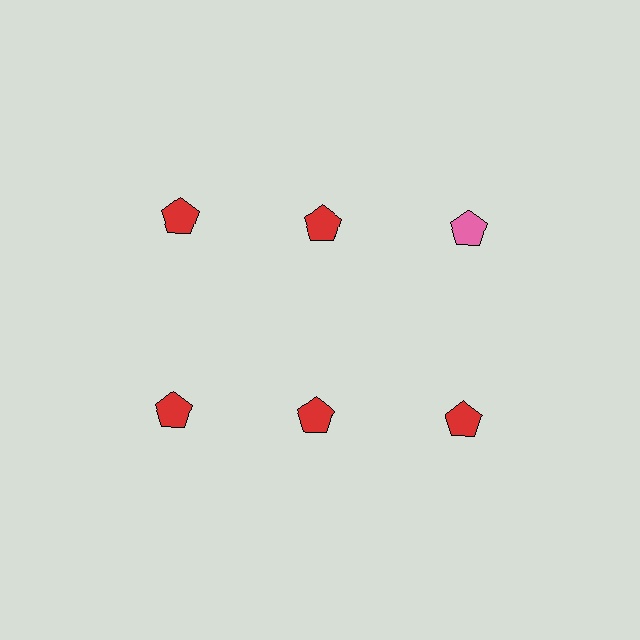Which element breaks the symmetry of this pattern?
The pink pentagon in the top row, center column breaks the symmetry. All other shapes are red pentagons.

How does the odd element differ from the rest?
It has a different color: pink instead of red.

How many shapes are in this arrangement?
There are 6 shapes arranged in a grid pattern.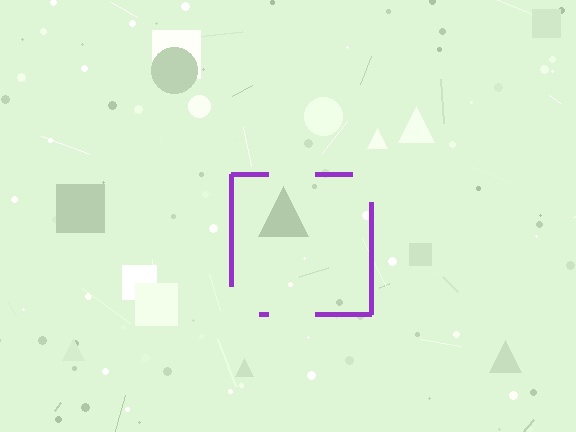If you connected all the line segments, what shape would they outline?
They would outline a square.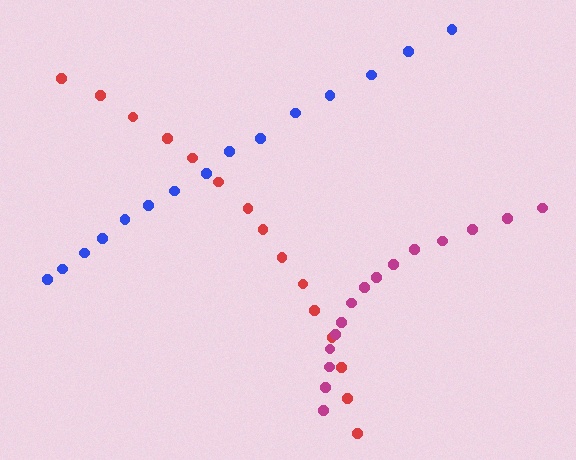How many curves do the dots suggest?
There are 3 distinct paths.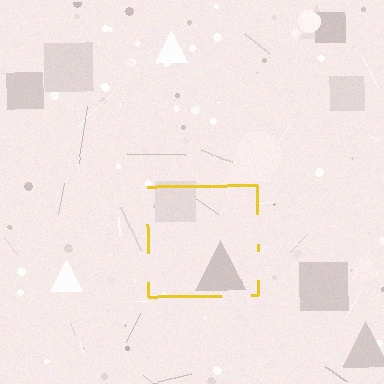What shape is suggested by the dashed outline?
The dashed outline suggests a square.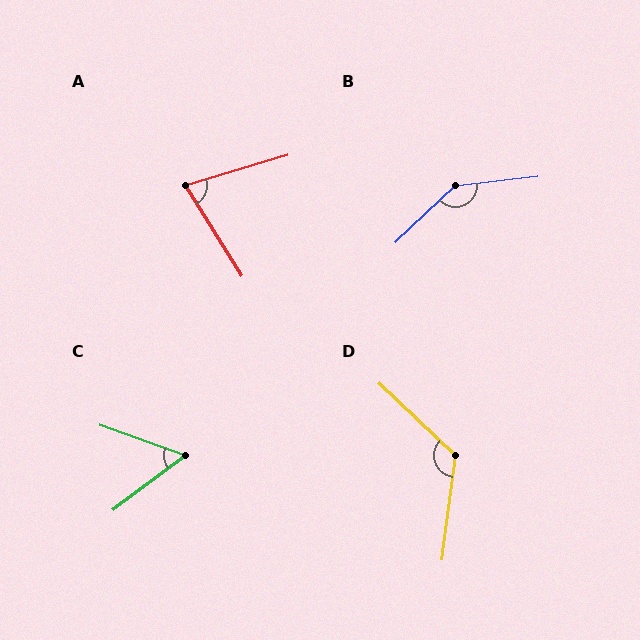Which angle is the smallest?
C, at approximately 56 degrees.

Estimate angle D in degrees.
Approximately 126 degrees.